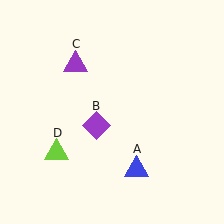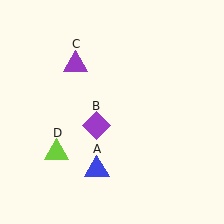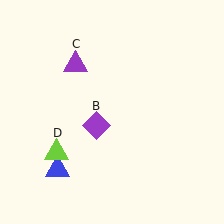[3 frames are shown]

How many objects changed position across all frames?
1 object changed position: blue triangle (object A).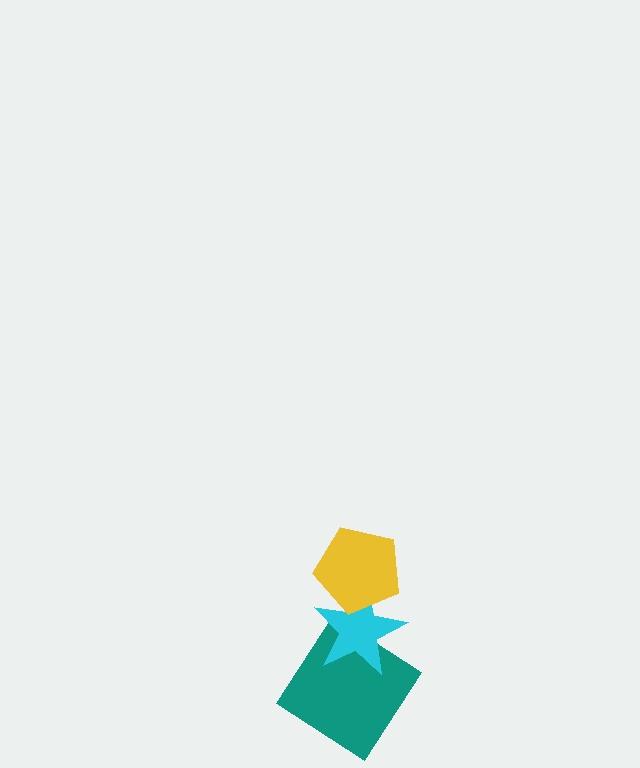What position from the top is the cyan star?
The cyan star is 2nd from the top.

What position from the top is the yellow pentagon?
The yellow pentagon is 1st from the top.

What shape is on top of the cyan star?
The yellow pentagon is on top of the cyan star.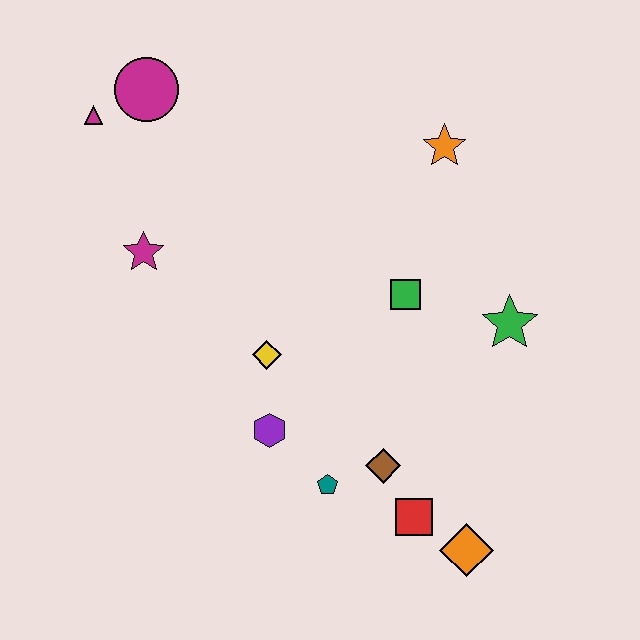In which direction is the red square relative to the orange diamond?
The red square is to the left of the orange diamond.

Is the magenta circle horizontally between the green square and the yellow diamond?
No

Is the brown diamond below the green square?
Yes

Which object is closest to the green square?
The green star is closest to the green square.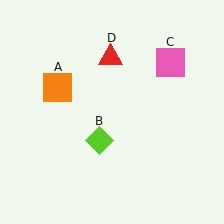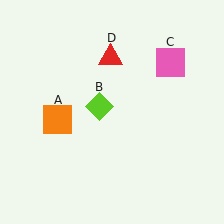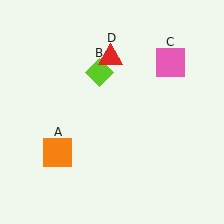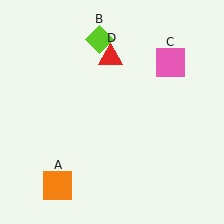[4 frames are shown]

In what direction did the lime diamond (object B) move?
The lime diamond (object B) moved up.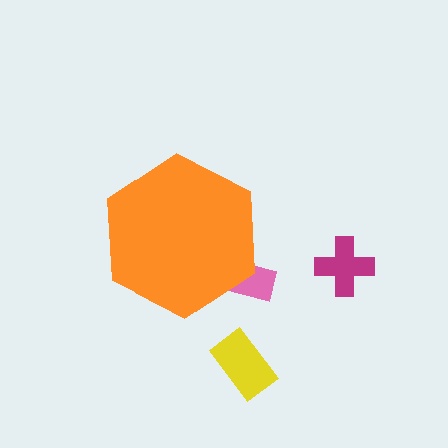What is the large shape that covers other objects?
An orange hexagon.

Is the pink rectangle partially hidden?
Yes, the pink rectangle is partially hidden behind the orange hexagon.